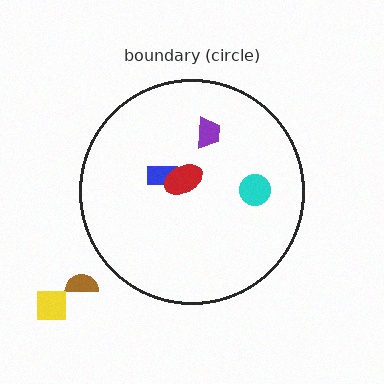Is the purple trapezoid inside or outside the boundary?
Inside.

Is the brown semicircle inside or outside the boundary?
Outside.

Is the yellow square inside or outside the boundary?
Outside.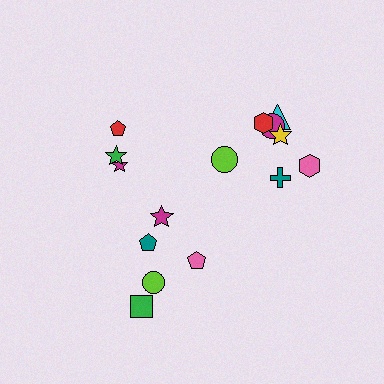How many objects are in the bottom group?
There are 5 objects.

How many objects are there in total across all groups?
There are 15 objects.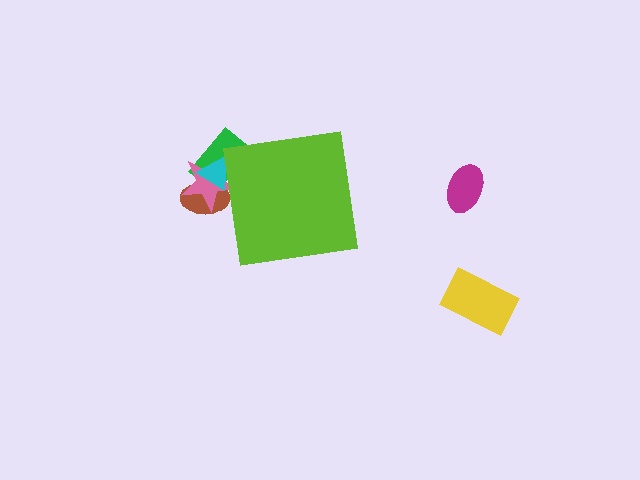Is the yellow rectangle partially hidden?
No, the yellow rectangle is fully visible.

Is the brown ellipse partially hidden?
Yes, the brown ellipse is partially hidden behind the lime square.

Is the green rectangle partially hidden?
Yes, the green rectangle is partially hidden behind the lime square.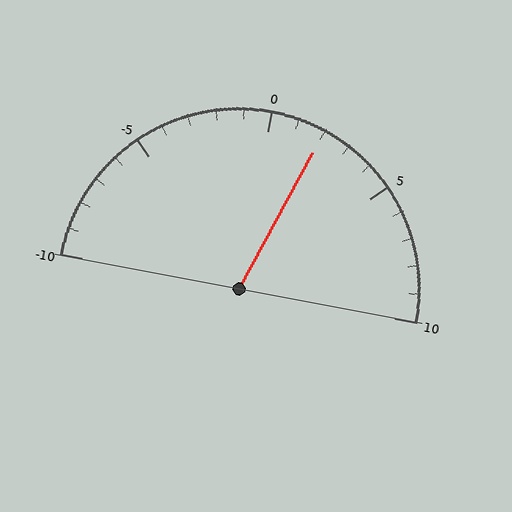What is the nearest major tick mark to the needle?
The nearest major tick mark is 0.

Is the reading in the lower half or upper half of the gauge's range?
The reading is in the upper half of the range (-10 to 10).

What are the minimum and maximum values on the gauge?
The gauge ranges from -10 to 10.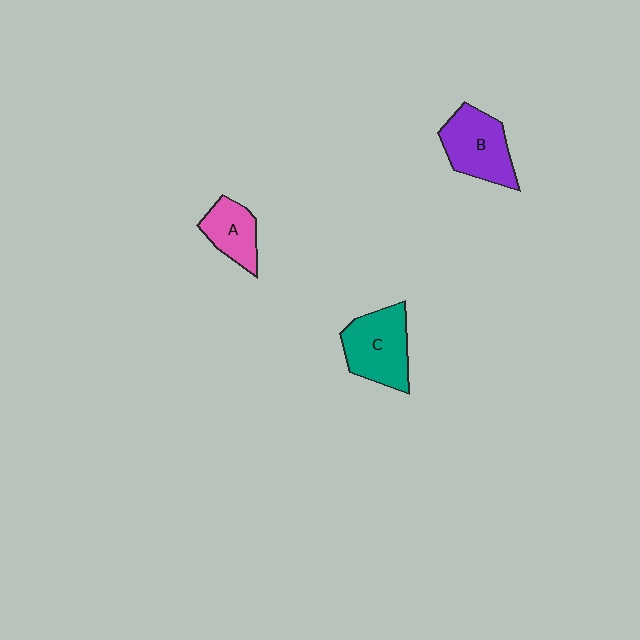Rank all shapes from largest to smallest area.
From largest to smallest: C (teal), B (purple), A (pink).